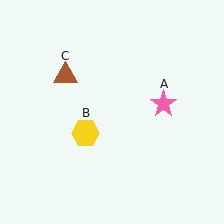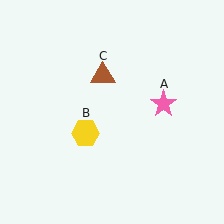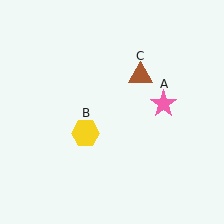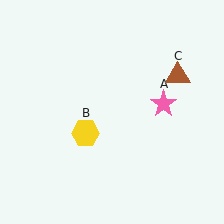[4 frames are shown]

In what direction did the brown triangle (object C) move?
The brown triangle (object C) moved right.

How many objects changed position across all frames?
1 object changed position: brown triangle (object C).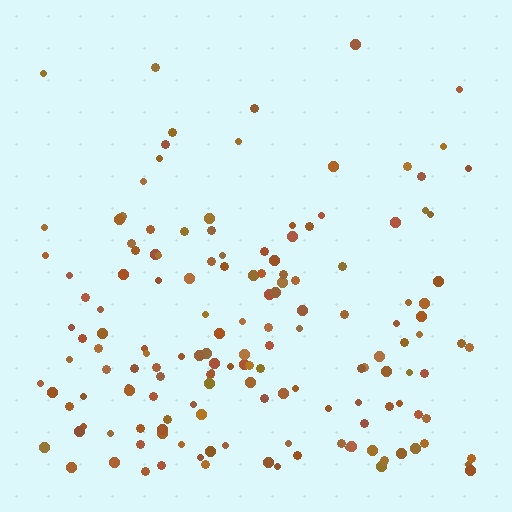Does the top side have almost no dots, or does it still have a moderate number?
Still a moderate number, just noticeably fewer than the bottom.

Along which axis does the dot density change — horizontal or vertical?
Vertical.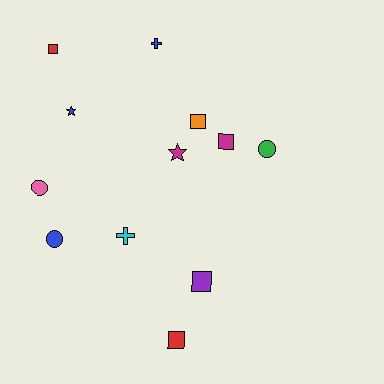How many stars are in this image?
There are 2 stars.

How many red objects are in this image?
There are 2 red objects.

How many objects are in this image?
There are 12 objects.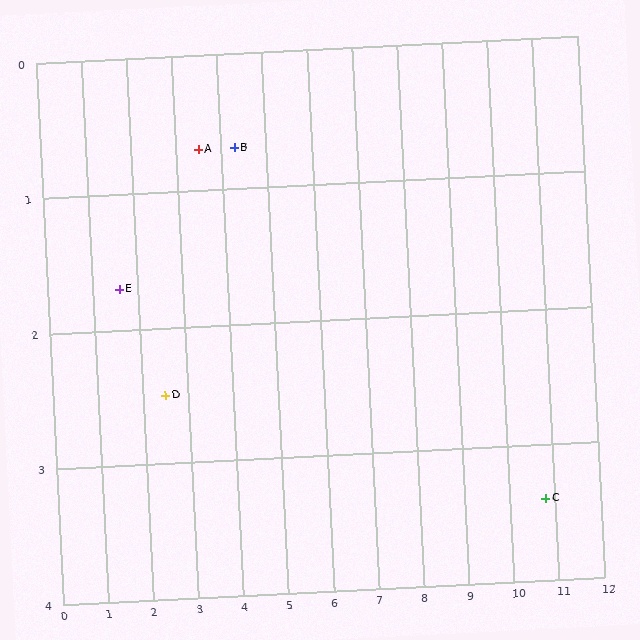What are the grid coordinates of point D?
Point D is at approximately (2.5, 2.5).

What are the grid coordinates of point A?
Point A is at approximately (3.5, 0.7).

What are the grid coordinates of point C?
Point C is at approximately (10.8, 3.4).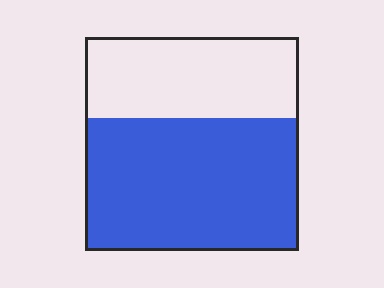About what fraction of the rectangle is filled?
About five eighths (5/8).